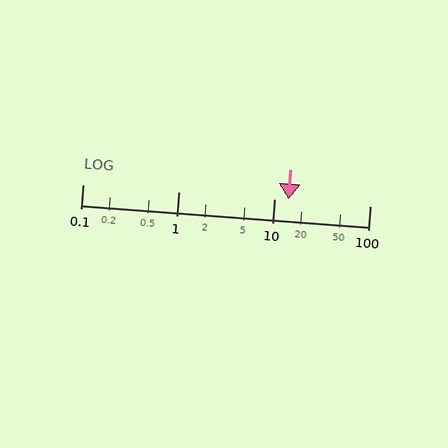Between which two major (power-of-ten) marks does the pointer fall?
The pointer is between 10 and 100.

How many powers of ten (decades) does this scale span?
The scale spans 3 decades, from 0.1 to 100.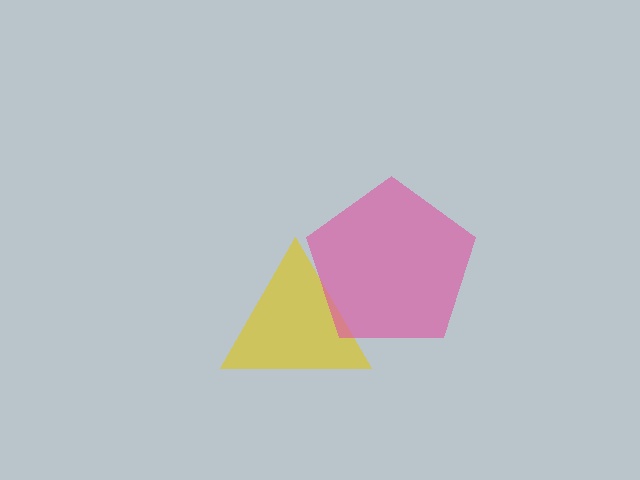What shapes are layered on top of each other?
The layered shapes are: a yellow triangle, a pink pentagon.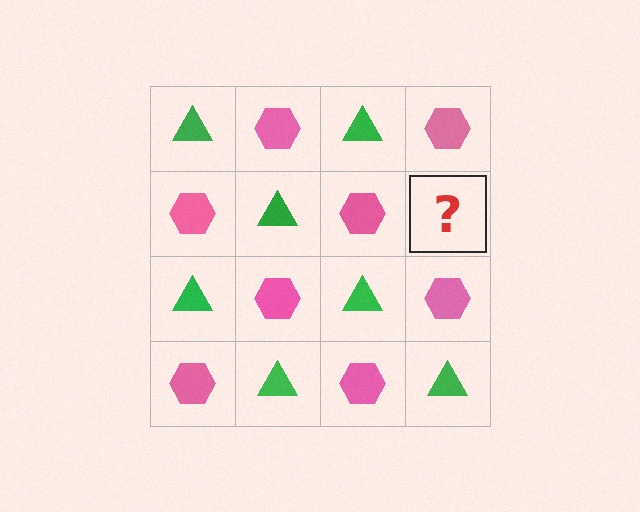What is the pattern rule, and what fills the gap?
The rule is that it alternates green triangle and pink hexagon in a checkerboard pattern. The gap should be filled with a green triangle.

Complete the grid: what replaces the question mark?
The question mark should be replaced with a green triangle.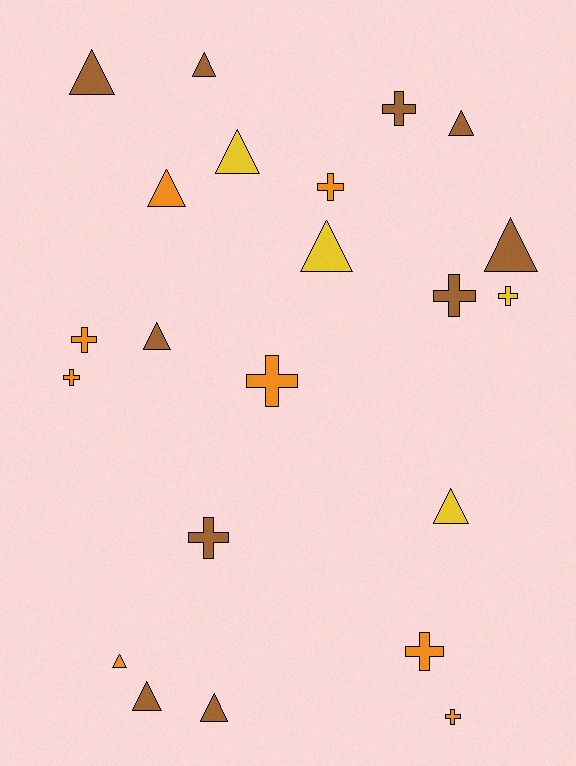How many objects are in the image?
There are 22 objects.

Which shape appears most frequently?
Triangle, with 12 objects.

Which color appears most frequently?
Brown, with 10 objects.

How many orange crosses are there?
There are 6 orange crosses.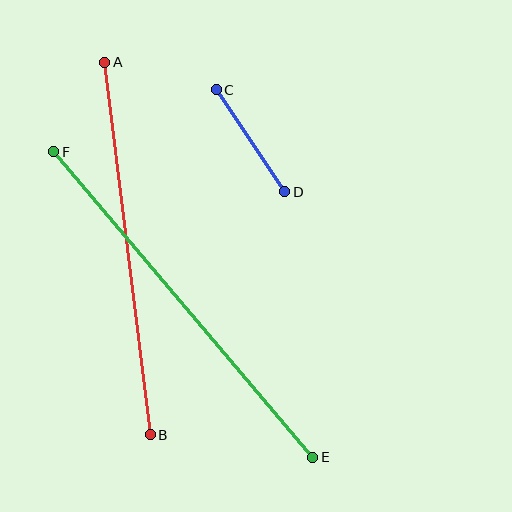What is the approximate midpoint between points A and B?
The midpoint is at approximately (127, 249) pixels.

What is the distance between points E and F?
The distance is approximately 401 pixels.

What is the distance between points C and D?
The distance is approximately 123 pixels.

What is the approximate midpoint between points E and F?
The midpoint is at approximately (183, 304) pixels.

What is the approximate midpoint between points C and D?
The midpoint is at approximately (251, 141) pixels.